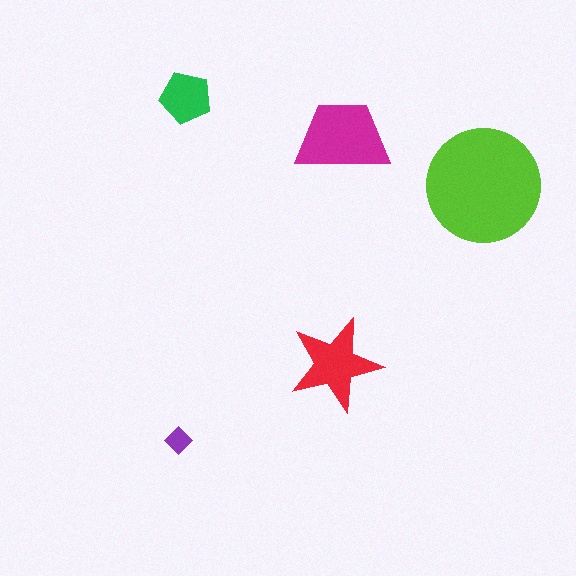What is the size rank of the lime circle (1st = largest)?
1st.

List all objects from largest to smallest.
The lime circle, the magenta trapezoid, the red star, the green pentagon, the purple diamond.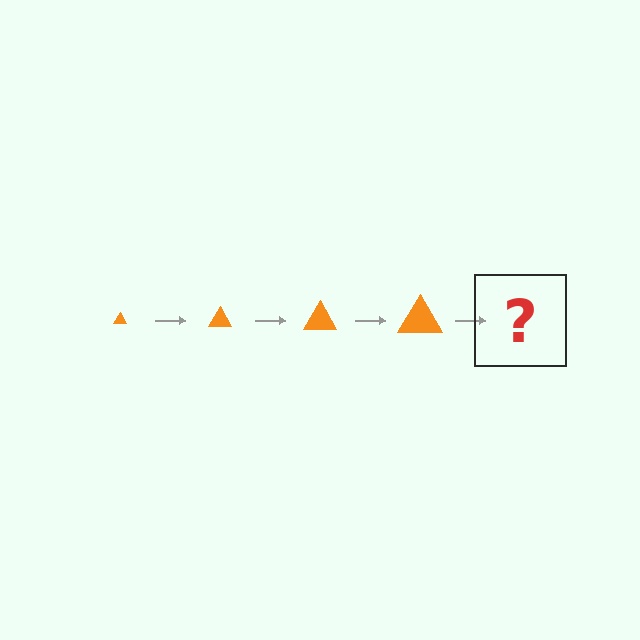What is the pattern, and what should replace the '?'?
The pattern is that the triangle gets progressively larger each step. The '?' should be an orange triangle, larger than the previous one.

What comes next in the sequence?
The next element should be an orange triangle, larger than the previous one.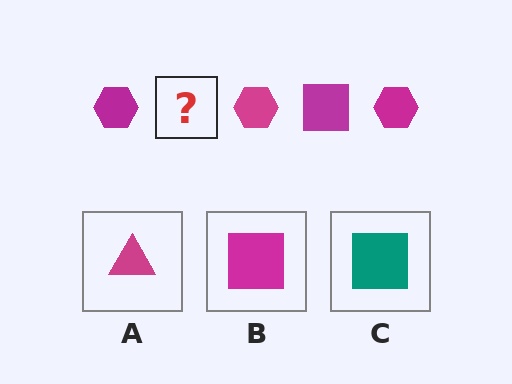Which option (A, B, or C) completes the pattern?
B.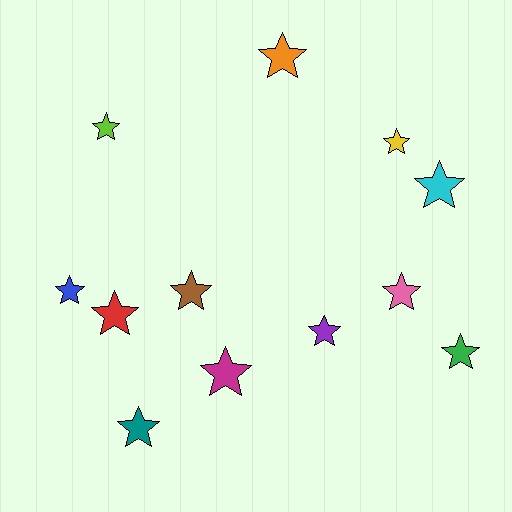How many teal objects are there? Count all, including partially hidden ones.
There is 1 teal object.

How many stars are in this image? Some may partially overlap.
There are 12 stars.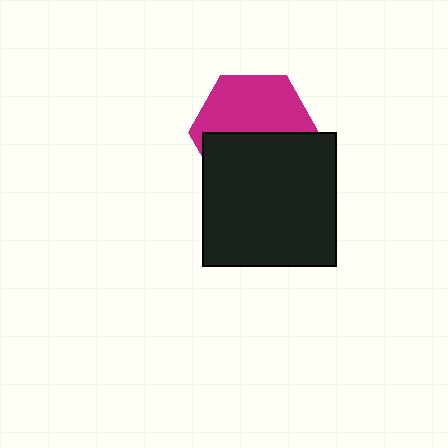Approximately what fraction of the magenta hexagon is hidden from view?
Roughly 49% of the magenta hexagon is hidden behind the black square.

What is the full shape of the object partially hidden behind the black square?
The partially hidden object is a magenta hexagon.